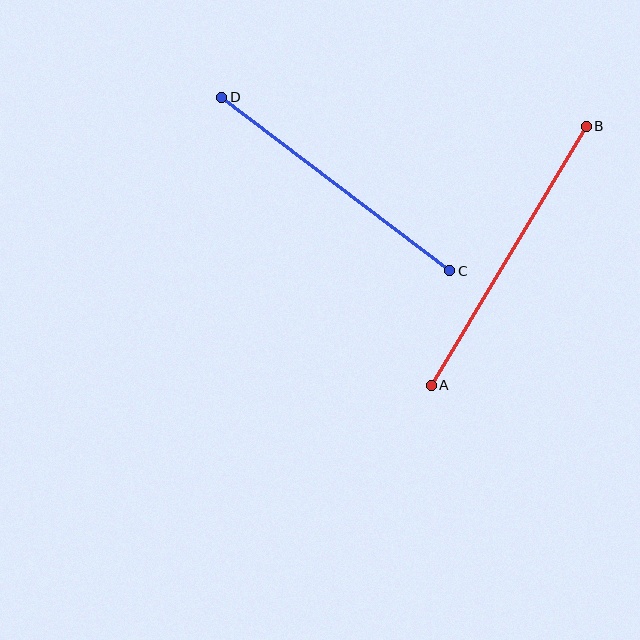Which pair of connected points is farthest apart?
Points A and B are farthest apart.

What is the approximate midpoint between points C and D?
The midpoint is at approximately (336, 184) pixels.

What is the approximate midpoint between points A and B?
The midpoint is at approximately (509, 256) pixels.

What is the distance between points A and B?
The distance is approximately 302 pixels.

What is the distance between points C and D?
The distance is approximately 287 pixels.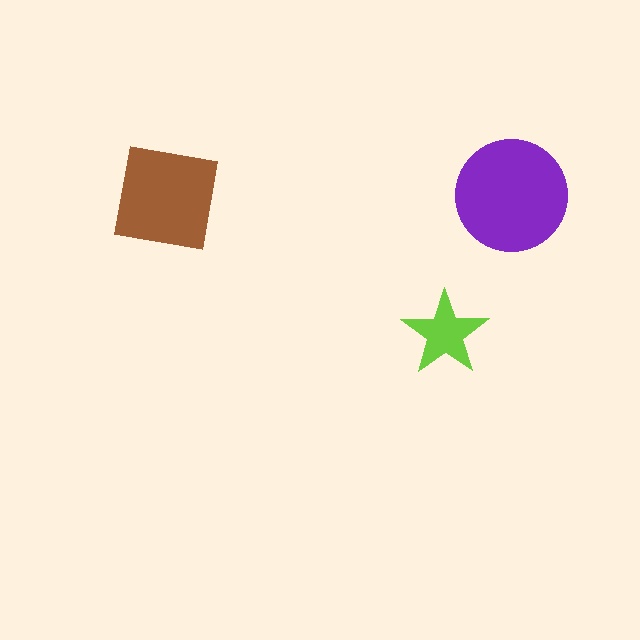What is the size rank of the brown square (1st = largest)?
2nd.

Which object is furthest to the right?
The purple circle is rightmost.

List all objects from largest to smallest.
The purple circle, the brown square, the lime star.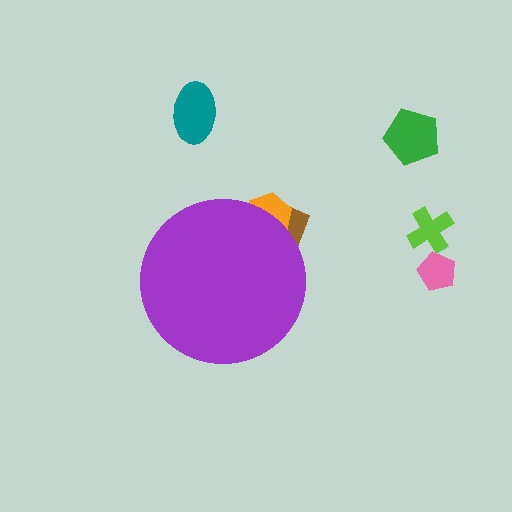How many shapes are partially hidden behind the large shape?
2 shapes are partially hidden.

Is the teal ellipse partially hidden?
No, the teal ellipse is fully visible.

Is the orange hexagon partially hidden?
Yes, the orange hexagon is partially hidden behind the purple circle.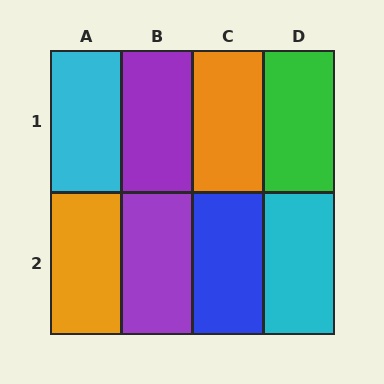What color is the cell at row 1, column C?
Orange.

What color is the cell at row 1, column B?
Purple.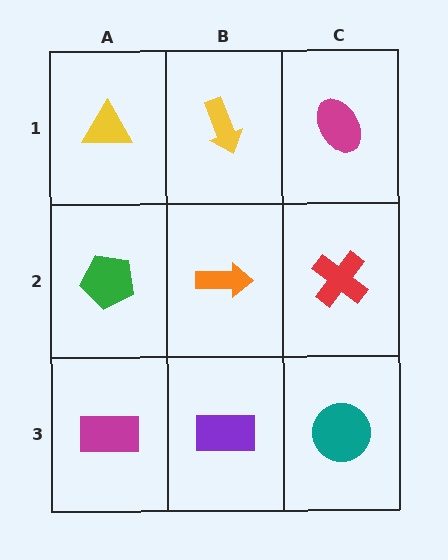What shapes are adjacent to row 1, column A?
A green pentagon (row 2, column A), a yellow arrow (row 1, column B).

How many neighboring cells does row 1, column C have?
2.